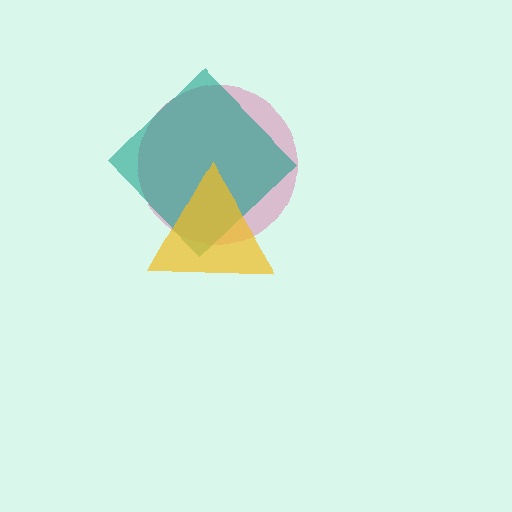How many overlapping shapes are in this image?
There are 3 overlapping shapes in the image.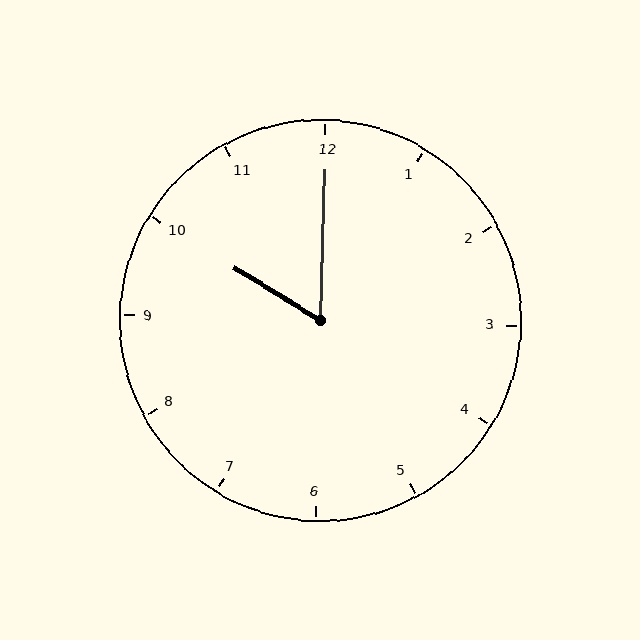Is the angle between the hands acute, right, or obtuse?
It is acute.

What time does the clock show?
10:00.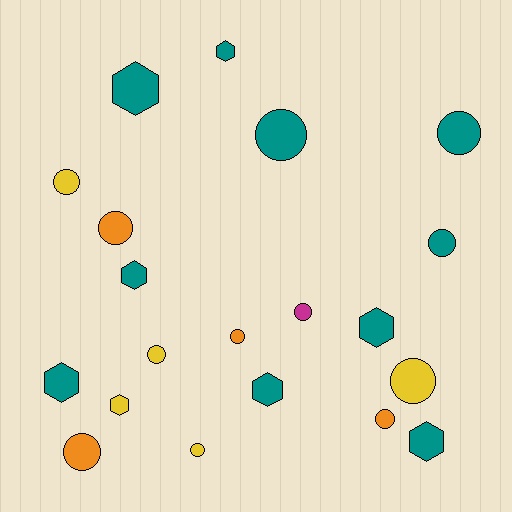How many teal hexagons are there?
There are 7 teal hexagons.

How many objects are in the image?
There are 20 objects.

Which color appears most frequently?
Teal, with 10 objects.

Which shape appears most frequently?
Circle, with 12 objects.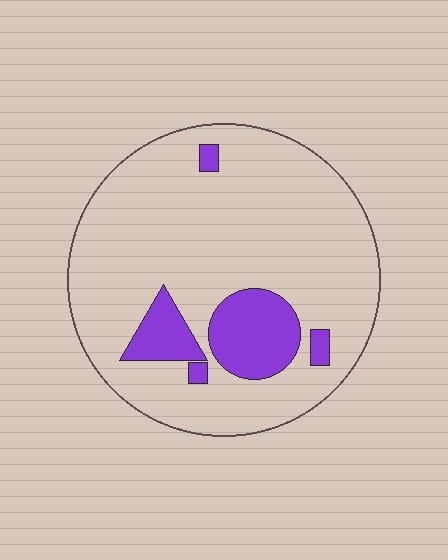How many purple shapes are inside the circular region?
5.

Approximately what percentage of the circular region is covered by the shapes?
Approximately 15%.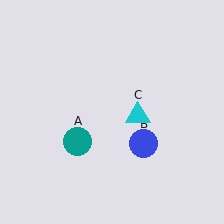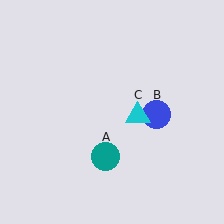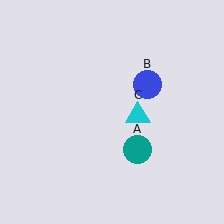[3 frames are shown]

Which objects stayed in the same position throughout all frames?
Cyan triangle (object C) remained stationary.